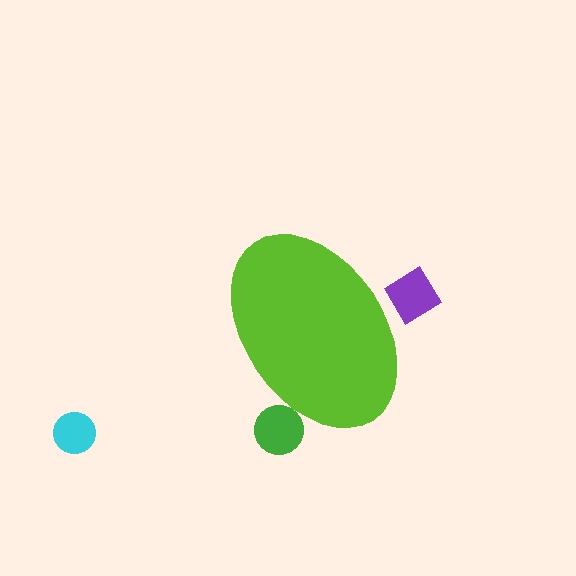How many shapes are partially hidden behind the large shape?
2 shapes are partially hidden.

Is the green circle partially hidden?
Yes, the green circle is partially hidden behind the lime ellipse.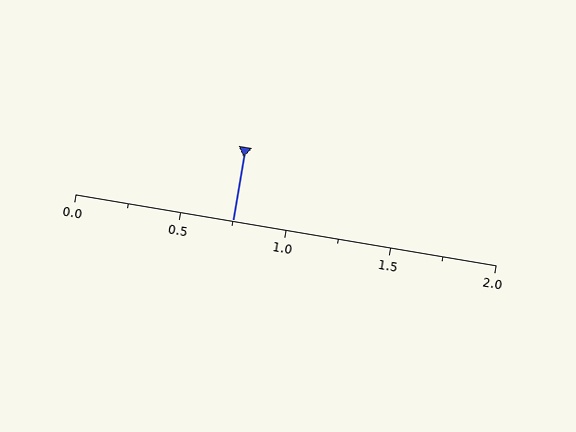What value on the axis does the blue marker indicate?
The marker indicates approximately 0.75.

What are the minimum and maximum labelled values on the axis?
The axis runs from 0.0 to 2.0.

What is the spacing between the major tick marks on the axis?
The major ticks are spaced 0.5 apart.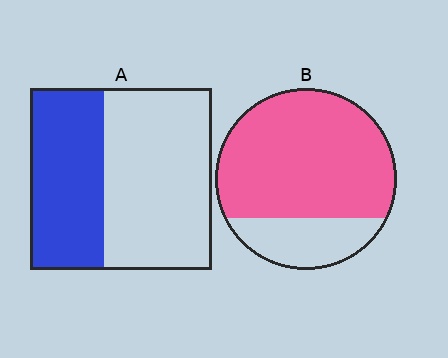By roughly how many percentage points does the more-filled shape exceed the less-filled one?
By roughly 35 percentage points (B over A).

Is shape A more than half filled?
No.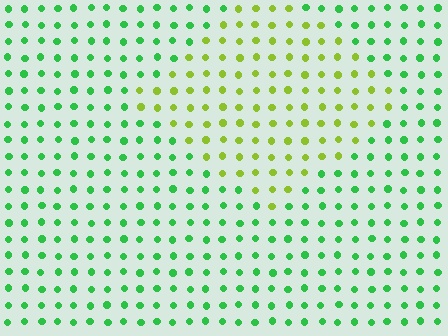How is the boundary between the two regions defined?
The boundary is defined purely by a slight shift in hue (about 49 degrees). Spacing, size, and orientation are identical on both sides.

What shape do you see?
I see a diamond.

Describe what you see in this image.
The image is filled with small green elements in a uniform arrangement. A diamond-shaped region is visible where the elements are tinted to a slightly different hue, forming a subtle color boundary.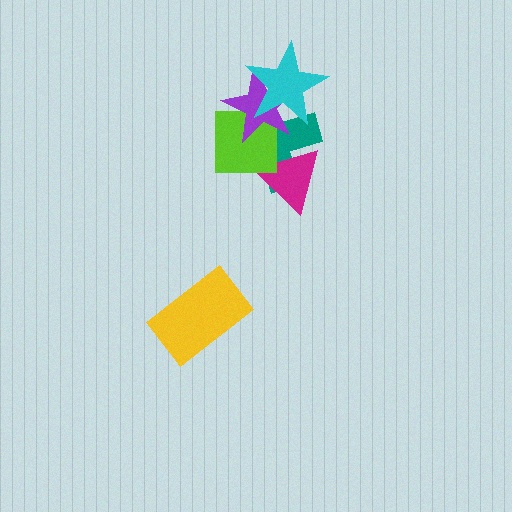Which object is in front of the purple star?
The cyan star is in front of the purple star.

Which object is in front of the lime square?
The purple star is in front of the lime square.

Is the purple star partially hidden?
Yes, it is partially covered by another shape.